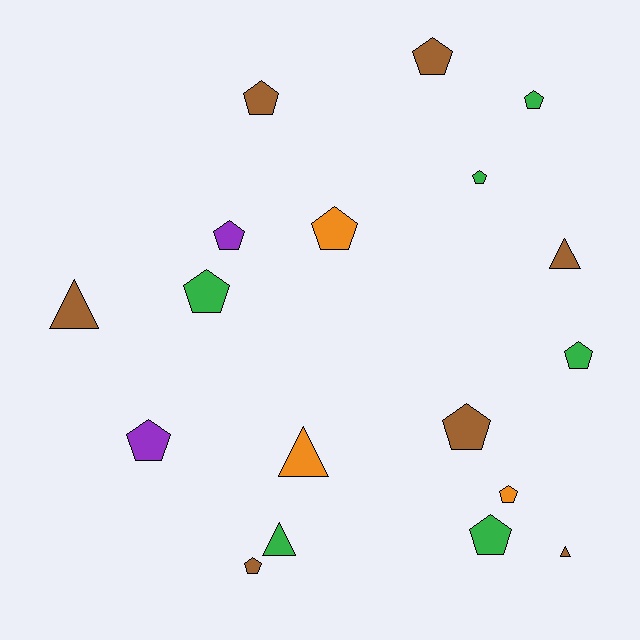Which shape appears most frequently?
Pentagon, with 13 objects.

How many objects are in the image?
There are 18 objects.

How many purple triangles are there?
There are no purple triangles.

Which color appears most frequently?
Brown, with 7 objects.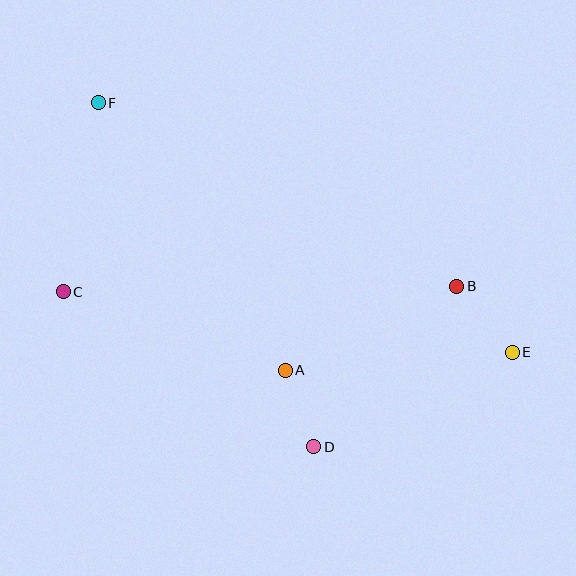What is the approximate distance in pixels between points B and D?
The distance between B and D is approximately 215 pixels.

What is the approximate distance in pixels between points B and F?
The distance between B and F is approximately 402 pixels.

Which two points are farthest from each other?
Points E and F are farthest from each other.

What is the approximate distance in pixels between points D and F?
The distance between D and F is approximately 406 pixels.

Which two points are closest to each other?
Points A and D are closest to each other.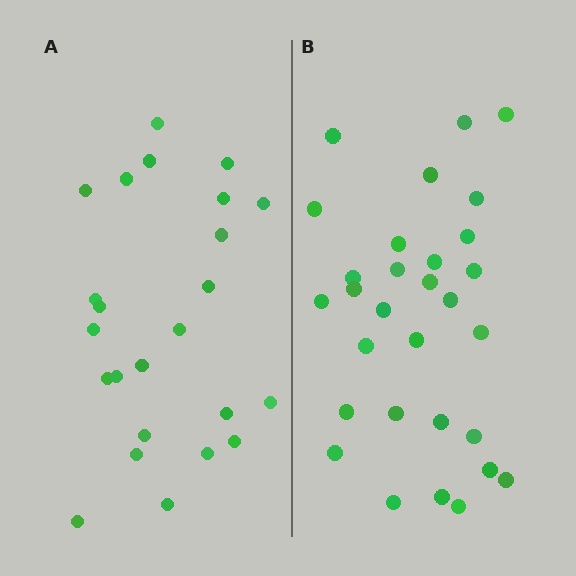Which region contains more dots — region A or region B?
Region B (the right region) has more dots.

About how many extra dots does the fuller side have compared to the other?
Region B has about 6 more dots than region A.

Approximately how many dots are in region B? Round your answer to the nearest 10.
About 30 dots.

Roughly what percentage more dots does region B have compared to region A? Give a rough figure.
About 25% more.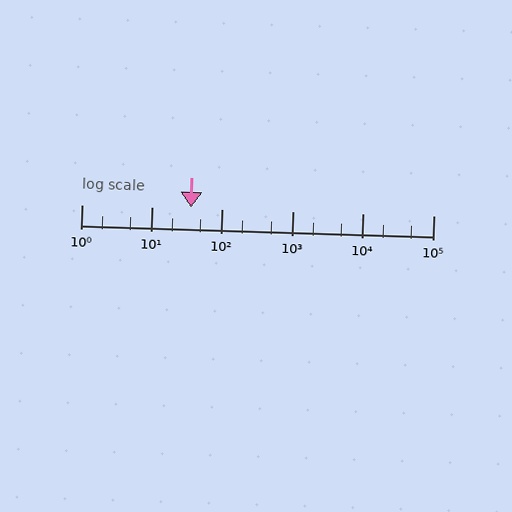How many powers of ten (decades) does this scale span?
The scale spans 5 decades, from 1 to 100000.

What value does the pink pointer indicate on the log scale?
The pointer indicates approximately 36.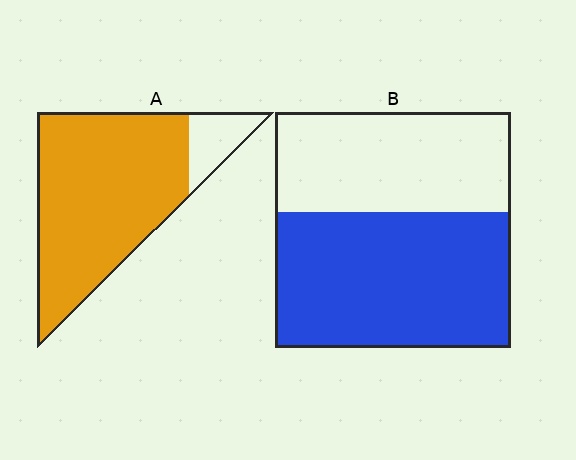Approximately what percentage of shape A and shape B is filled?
A is approximately 85% and B is approximately 60%.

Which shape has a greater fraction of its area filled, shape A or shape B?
Shape A.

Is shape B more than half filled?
Yes.